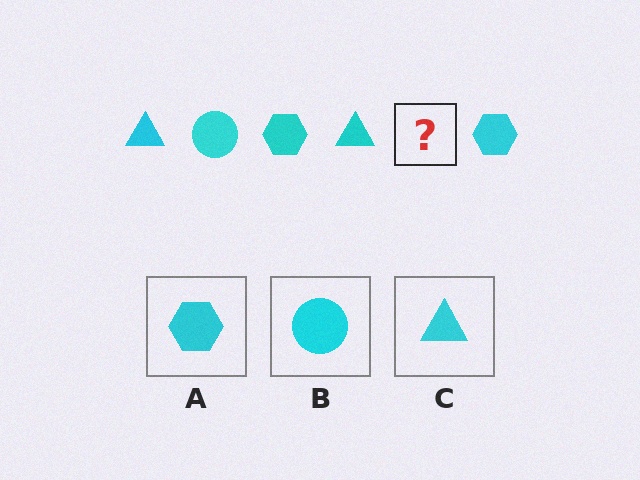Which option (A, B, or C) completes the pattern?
B.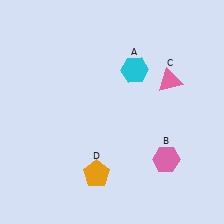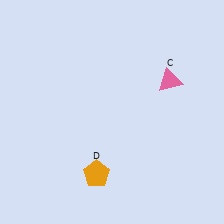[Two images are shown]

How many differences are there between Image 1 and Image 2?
There are 2 differences between the two images.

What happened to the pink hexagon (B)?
The pink hexagon (B) was removed in Image 2. It was in the bottom-right area of Image 1.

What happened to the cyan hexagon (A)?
The cyan hexagon (A) was removed in Image 2. It was in the top-right area of Image 1.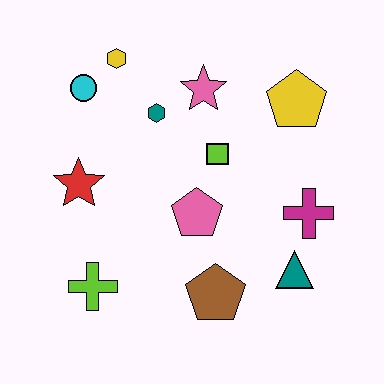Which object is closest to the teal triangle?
The magenta cross is closest to the teal triangle.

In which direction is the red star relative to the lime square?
The red star is to the left of the lime square.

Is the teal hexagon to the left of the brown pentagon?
Yes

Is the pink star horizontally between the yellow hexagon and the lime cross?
No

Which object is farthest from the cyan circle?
The teal triangle is farthest from the cyan circle.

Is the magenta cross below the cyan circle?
Yes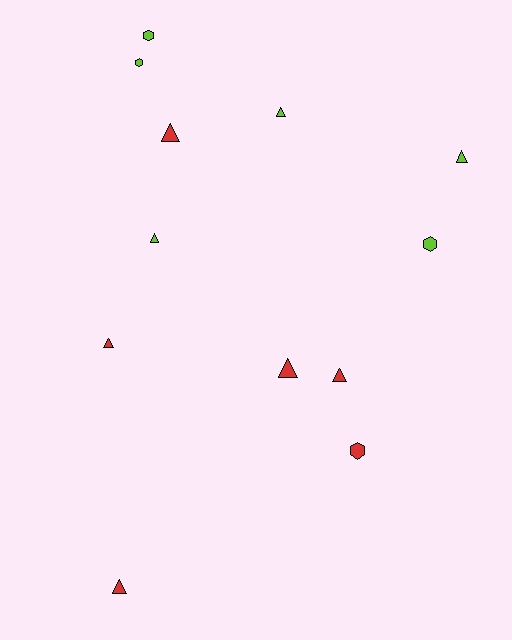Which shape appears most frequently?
Triangle, with 8 objects.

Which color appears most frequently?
Red, with 6 objects.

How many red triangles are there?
There are 5 red triangles.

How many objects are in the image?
There are 12 objects.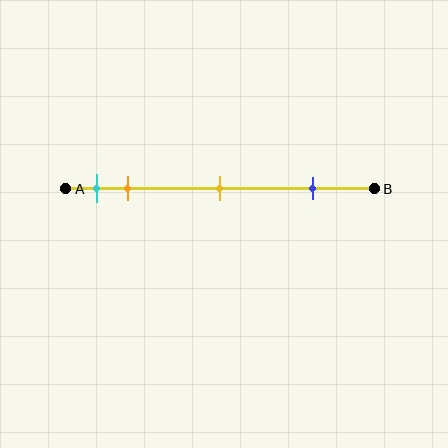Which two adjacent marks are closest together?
The cyan and orange marks are the closest adjacent pair.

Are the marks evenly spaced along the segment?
No, the marks are not evenly spaced.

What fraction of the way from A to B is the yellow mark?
The yellow mark is approximately 50% (0.5) of the way from A to B.